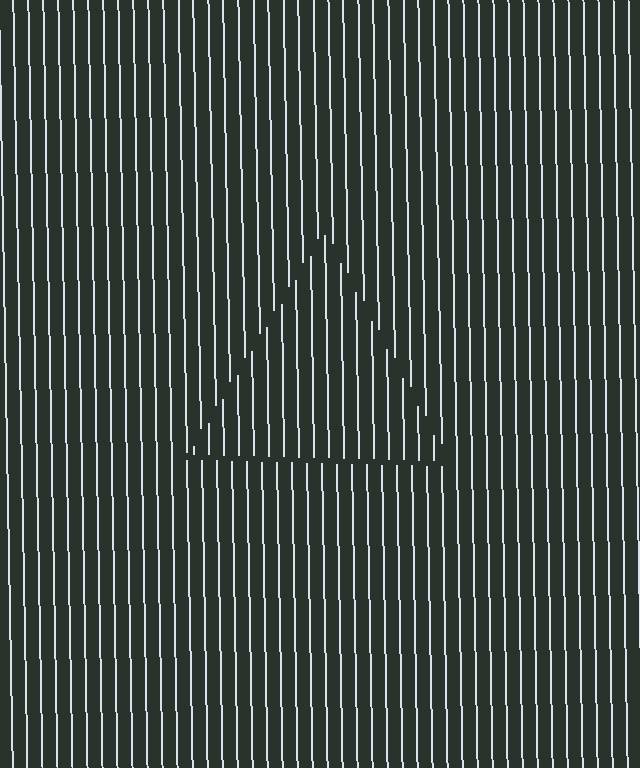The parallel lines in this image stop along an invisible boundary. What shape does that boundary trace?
An illusory triangle. The interior of the shape contains the same grating, shifted by half a period — the contour is defined by the phase discontinuity where line-ends from the inner and outer gratings abut.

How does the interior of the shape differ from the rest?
The interior of the shape contains the same grating, shifted by half a period — the contour is defined by the phase discontinuity where line-ends from the inner and outer gratings abut.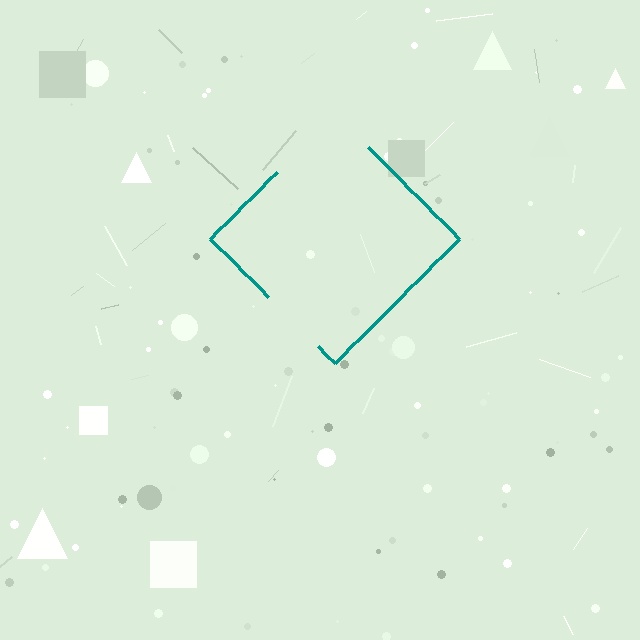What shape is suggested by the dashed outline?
The dashed outline suggests a diamond.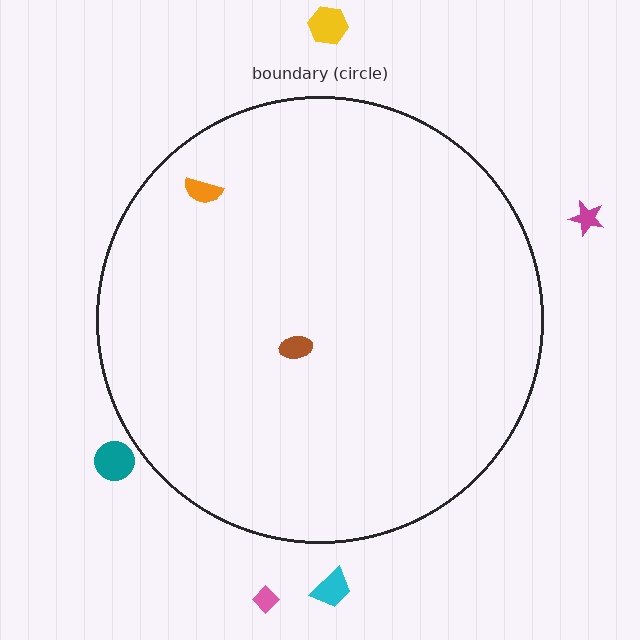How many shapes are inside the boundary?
2 inside, 5 outside.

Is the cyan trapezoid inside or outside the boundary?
Outside.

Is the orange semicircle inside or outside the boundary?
Inside.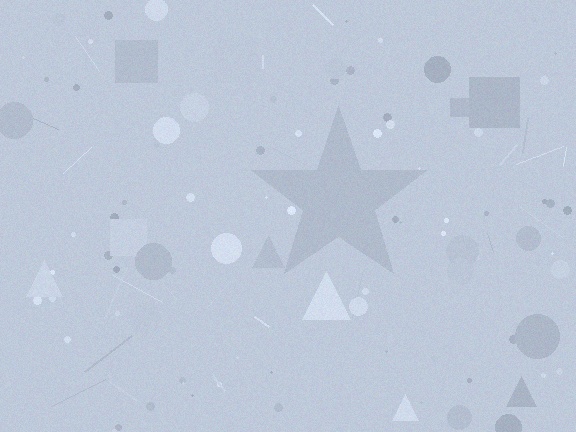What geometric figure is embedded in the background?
A star is embedded in the background.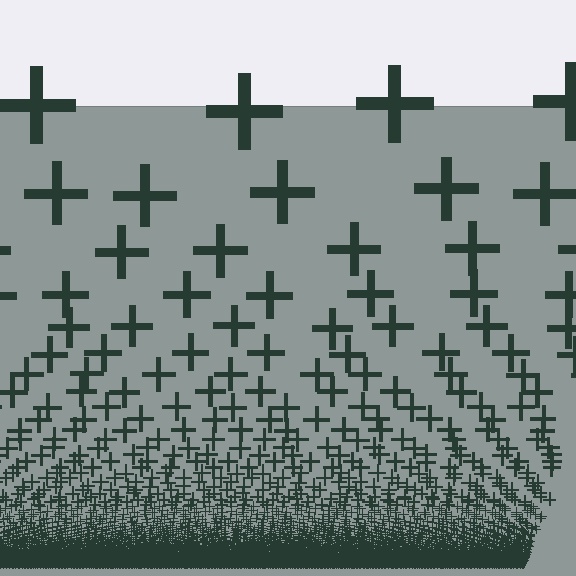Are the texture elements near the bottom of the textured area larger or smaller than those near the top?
Smaller. The gradient is inverted — elements near the bottom are smaller and denser.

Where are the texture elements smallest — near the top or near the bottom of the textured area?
Near the bottom.